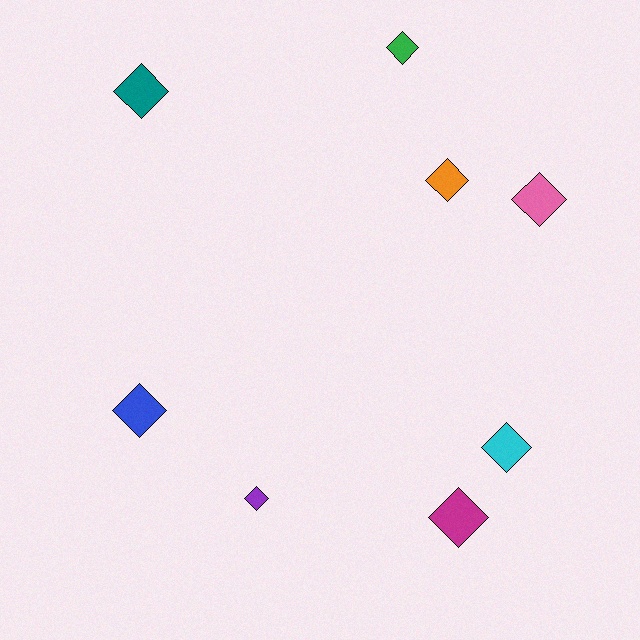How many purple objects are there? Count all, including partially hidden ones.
There is 1 purple object.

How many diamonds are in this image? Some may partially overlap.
There are 8 diamonds.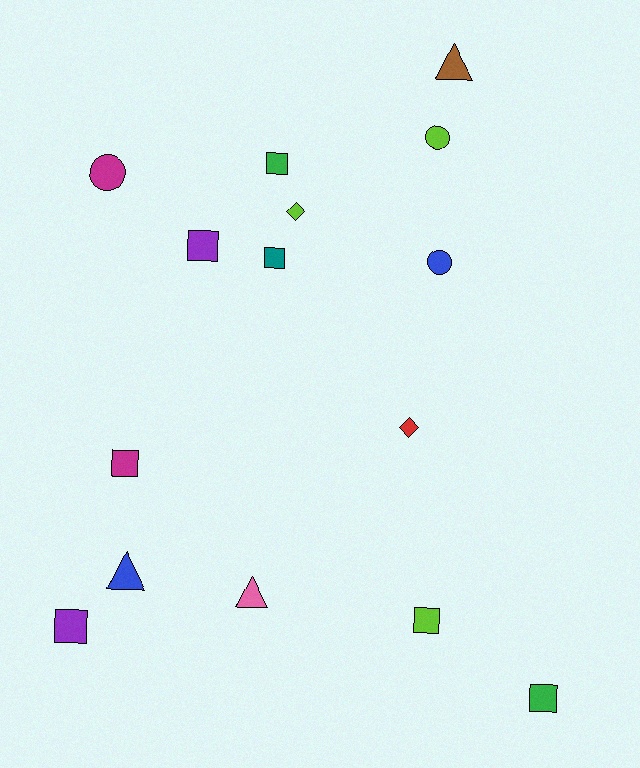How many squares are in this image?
There are 7 squares.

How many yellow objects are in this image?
There are no yellow objects.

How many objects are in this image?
There are 15 objects.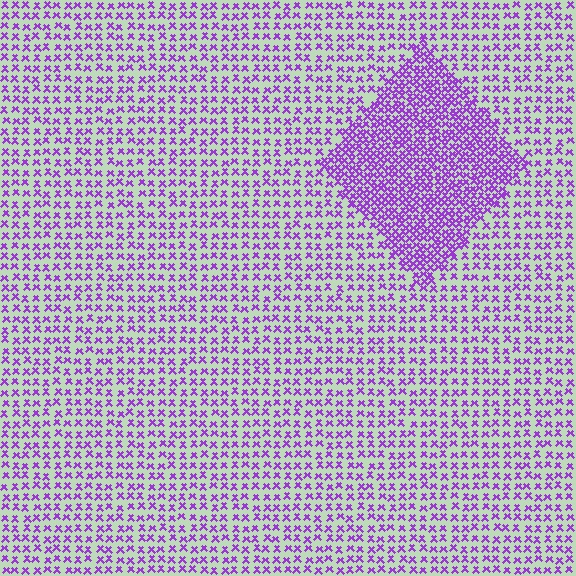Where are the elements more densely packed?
The elements are more densely packed inside the diamond boundary.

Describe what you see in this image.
The image contains small purple elements arranged at two different densities. A diamond-shaped region is visible where the elements are more densely packed than the surrounding area.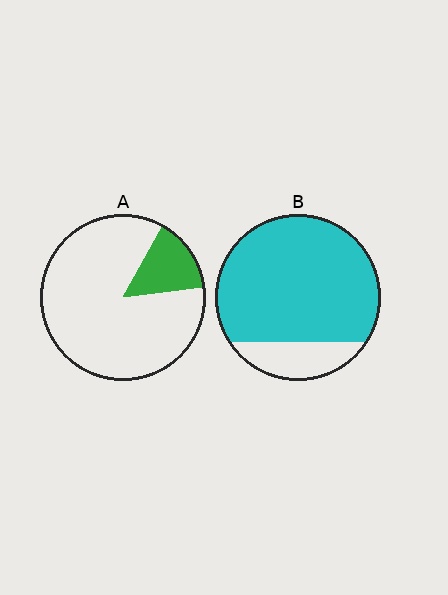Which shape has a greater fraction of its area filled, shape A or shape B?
Shape B.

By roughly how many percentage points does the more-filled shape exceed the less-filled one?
By roughly 65 percentage points (B over A).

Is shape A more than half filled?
No.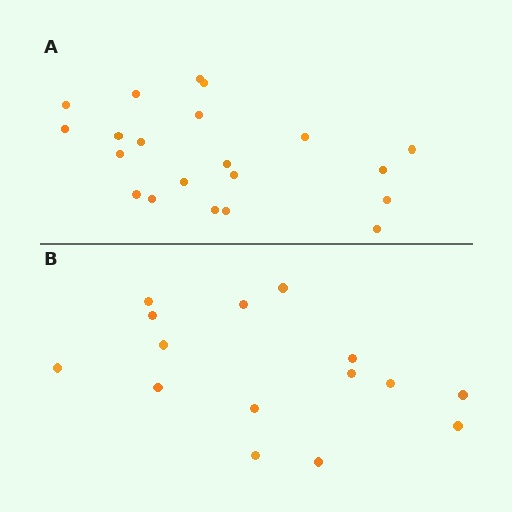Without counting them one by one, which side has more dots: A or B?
Region A (the top region) has more dots.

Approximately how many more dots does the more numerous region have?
Region A has about 6 more dots than region B.